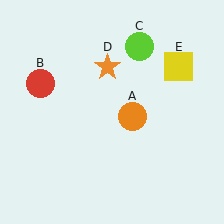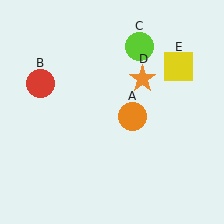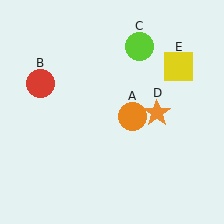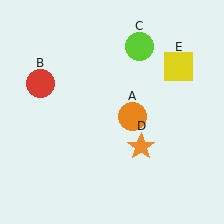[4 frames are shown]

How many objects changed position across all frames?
1 object changed position: orange star (object D).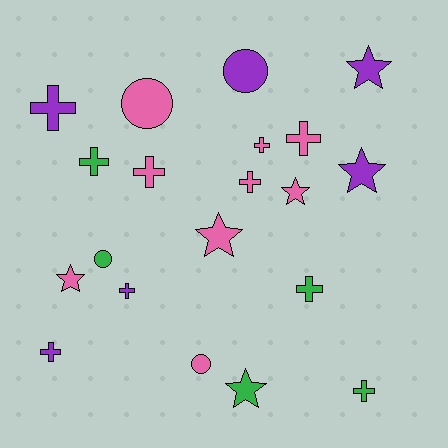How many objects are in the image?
There are 20 objects.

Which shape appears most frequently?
Cross, with 10 objects.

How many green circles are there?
There is 1 green circle.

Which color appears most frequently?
Pink, with 9 objects.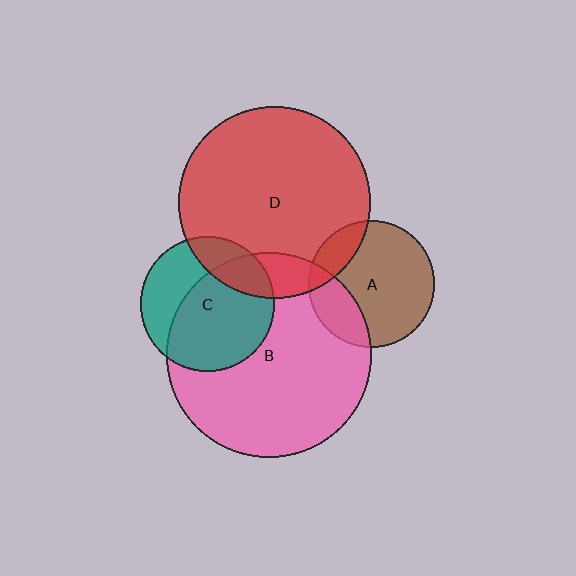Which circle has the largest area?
Circle B (pink).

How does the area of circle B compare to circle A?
Approximately 2.6 times.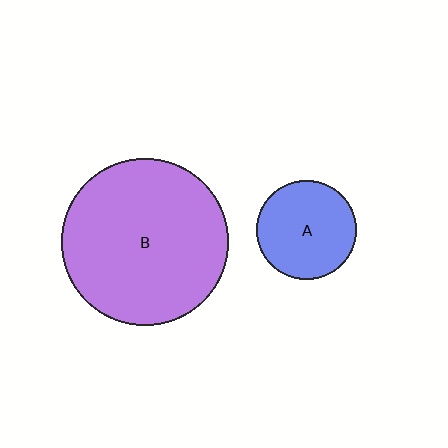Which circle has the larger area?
Circle B (purple).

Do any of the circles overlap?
No, none of the circles overlap.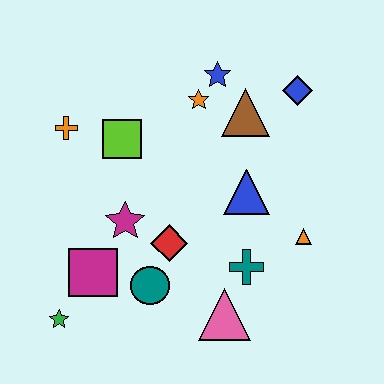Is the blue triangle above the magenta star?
Yes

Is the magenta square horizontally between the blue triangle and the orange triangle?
No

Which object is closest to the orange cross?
The lime square is closest to the orange cross.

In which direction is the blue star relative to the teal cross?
The blue star is above the teal cross.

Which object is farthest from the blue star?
The green star is farthest from the blue star.